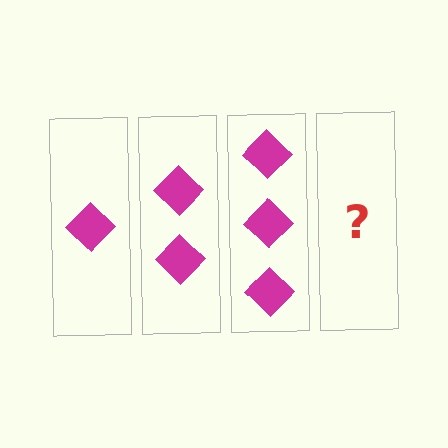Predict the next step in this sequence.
The next step is 4 diamonds.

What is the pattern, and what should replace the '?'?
The pattern is that each step adds one more diamond. The '?' should be 4 diamonds.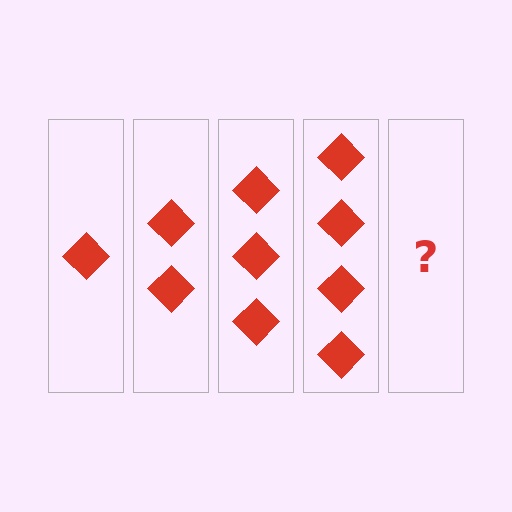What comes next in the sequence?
The next element should be 5 diamonds.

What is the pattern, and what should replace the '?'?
The pattern is that each step adds one more diamond. The '?' should be 5 diamonds.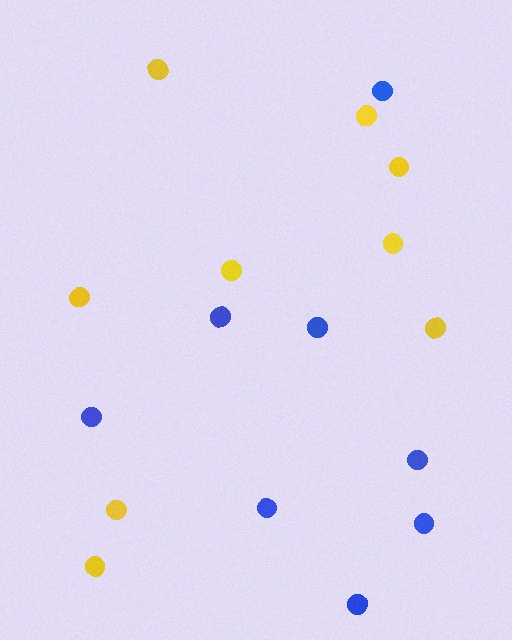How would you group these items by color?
There are 2 groups: one group of blue circles (8) and one group of yellow circles (9).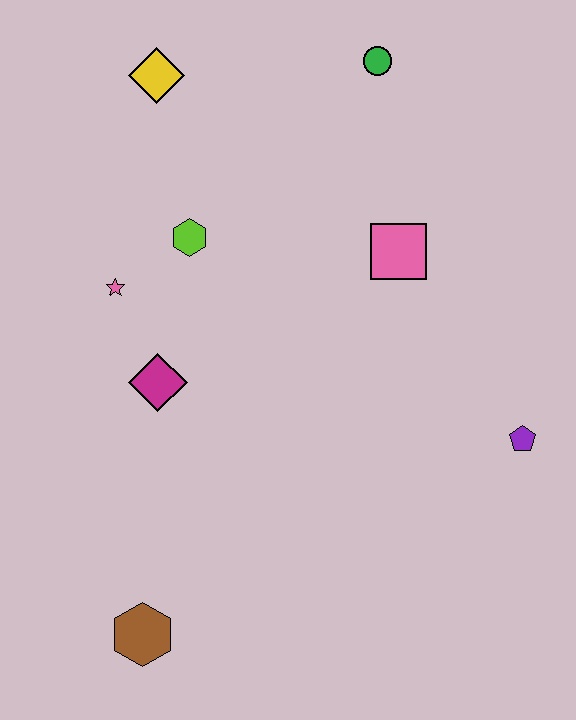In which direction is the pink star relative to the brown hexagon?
The pink star is above the brown hexagon.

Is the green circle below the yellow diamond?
No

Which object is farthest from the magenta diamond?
The green circle is farthest from the magenta diamond.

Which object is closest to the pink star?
The lime hexagon is closest to the pink star.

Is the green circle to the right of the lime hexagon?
Yes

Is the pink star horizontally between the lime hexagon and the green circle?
No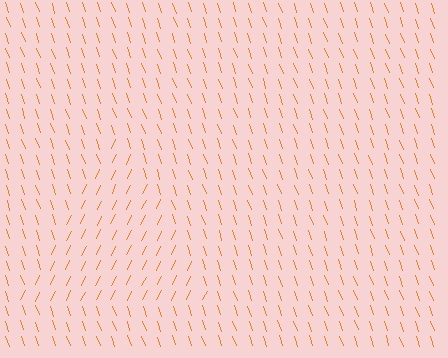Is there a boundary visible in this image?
Yes, there is a texture boundary formed by a change in line orientation.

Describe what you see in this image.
The image is filled with small orange line segments. A triangle region in the image has lines oriented differently from the surrounding lines, creating a visible texture boundary.